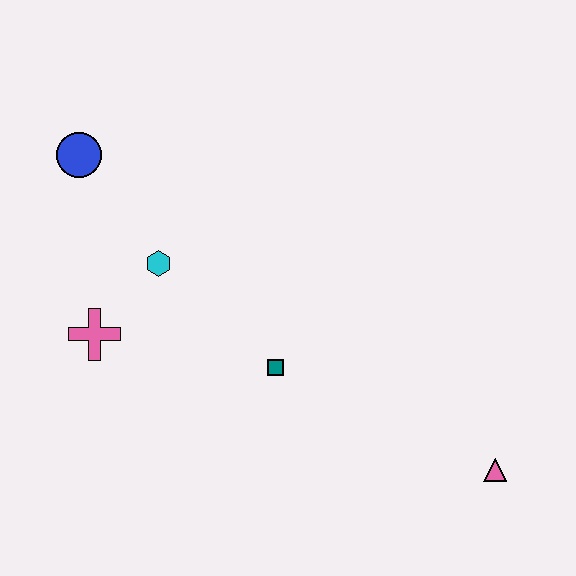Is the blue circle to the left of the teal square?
Yes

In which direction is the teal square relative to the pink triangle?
The teal square is to the left of the pink triangle.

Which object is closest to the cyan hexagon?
The pink cross is closest to the cyan hexagon.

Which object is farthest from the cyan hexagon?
The pink triangle is farthest from the cyan hexagon.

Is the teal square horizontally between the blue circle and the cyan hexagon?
No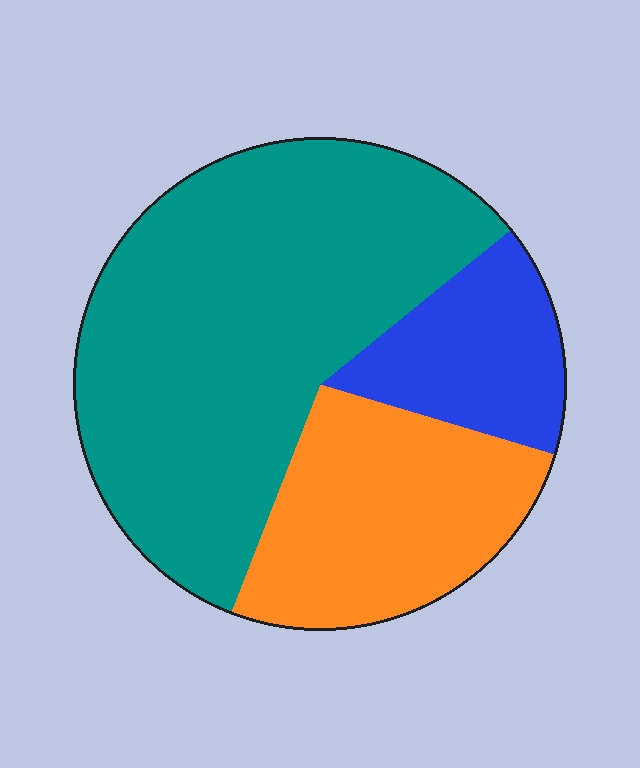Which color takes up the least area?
Blue, at roughly 15%.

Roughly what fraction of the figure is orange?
Orange takes up about one quarter (1/4) of the figure.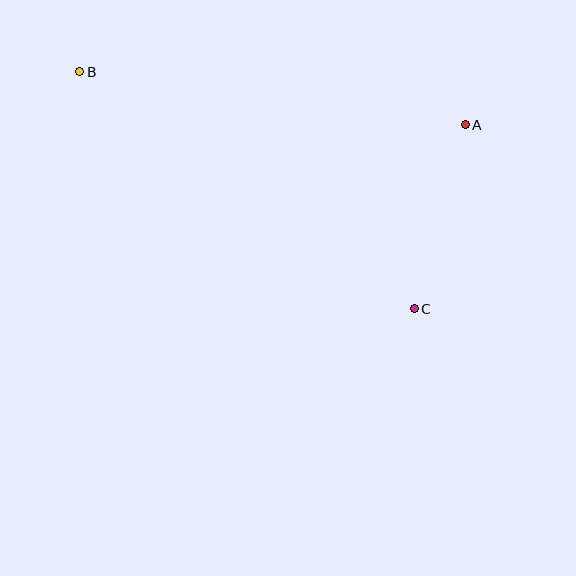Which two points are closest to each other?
Points A and C are closest to each other.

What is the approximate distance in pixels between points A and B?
The distance between A and B is approximately 389 pixels.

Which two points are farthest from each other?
Points B and C are farthest from each other.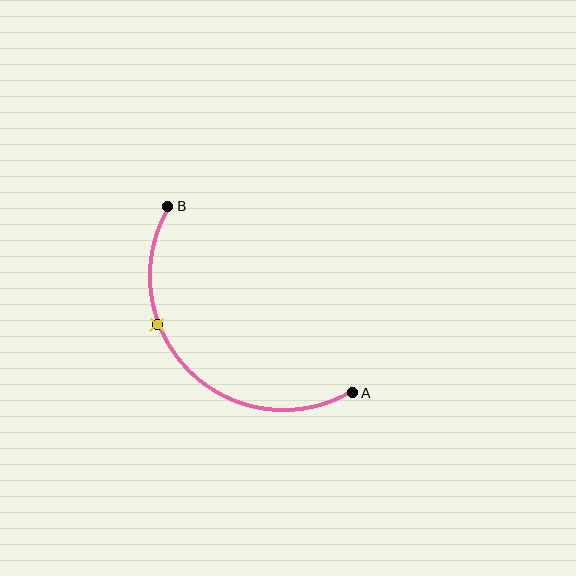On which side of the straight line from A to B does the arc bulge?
The arc bulges below and to the left of the straight line connecting A and B.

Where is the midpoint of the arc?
The arc midpoint is the point on the curve farthest from the straight line joining A and B. It sits below and to the left of that line.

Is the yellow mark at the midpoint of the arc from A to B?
No. The yellow mark lies on the arc but is closer to endpoint B. The arc midpoint would be at the point on the curve equidistant along the arc from both A and B.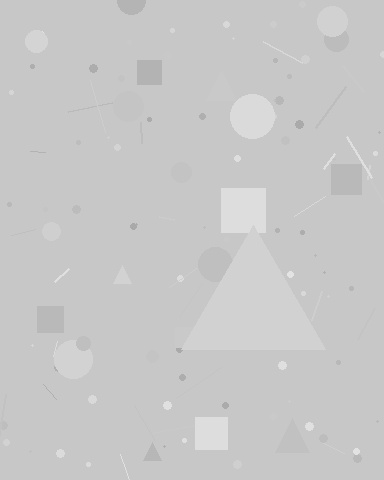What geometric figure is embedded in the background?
A triangle is embedded in the background.